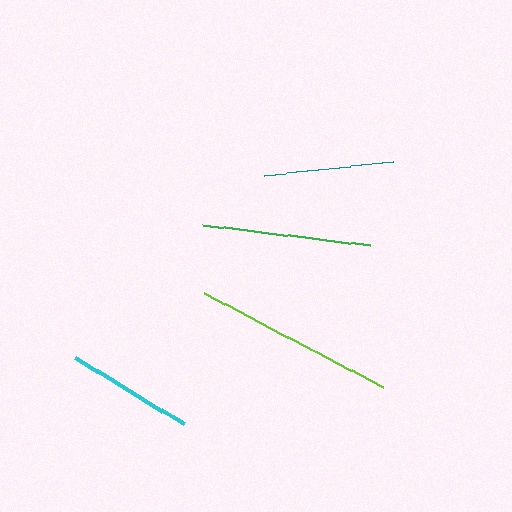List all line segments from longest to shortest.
From longest to shortest: lime, green, teal, cyan.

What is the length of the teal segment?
The teal segment is approximately 129 pixels long.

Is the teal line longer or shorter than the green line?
The green line is longer than the teal line.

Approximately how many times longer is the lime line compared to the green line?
The lime line is approximately 1.2 times the length of the green line.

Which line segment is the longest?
The lime line is the longest at approximately 203 pixels.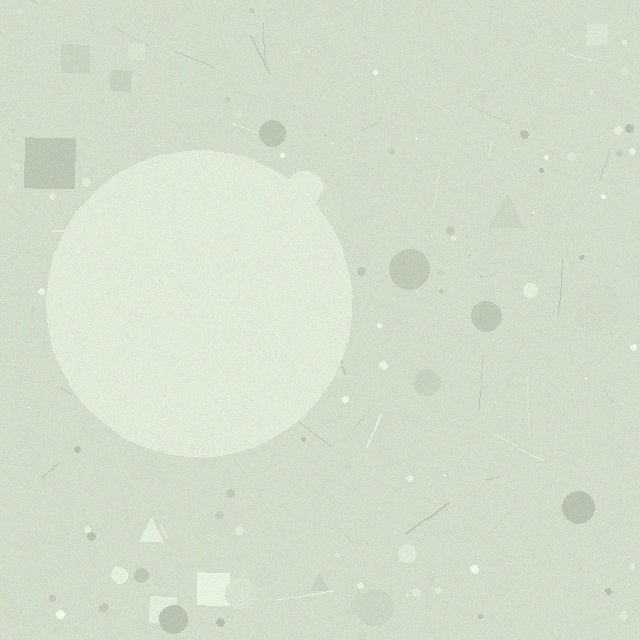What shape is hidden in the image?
A circle is hidden in the image.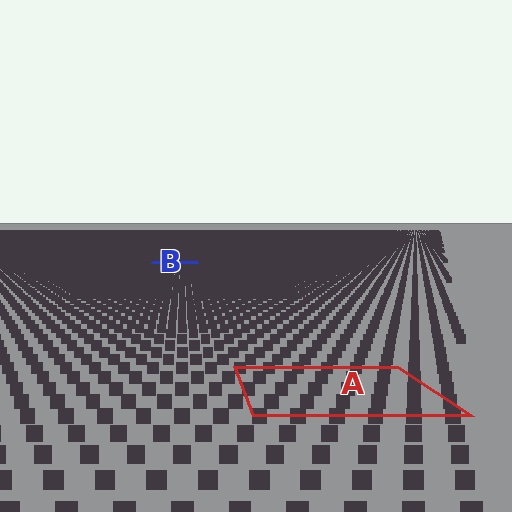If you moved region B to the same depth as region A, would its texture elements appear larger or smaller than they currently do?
They would appear larger. At a closer depth, the same texture elements are projected at a bigger on-screen size.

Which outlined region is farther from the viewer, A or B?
Region B is farther from the viewer — the texture elements inside it appear smaller and more densely packed.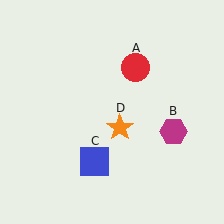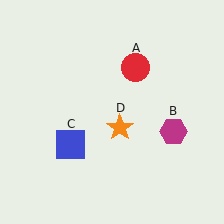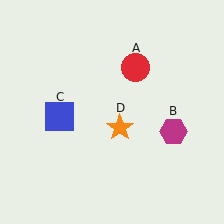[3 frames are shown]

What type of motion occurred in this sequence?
The blue square (object C) rotated clockwise around the center of the scene.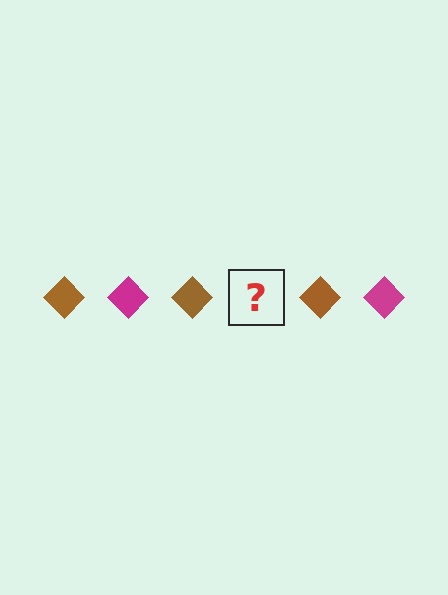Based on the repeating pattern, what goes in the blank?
The blank should be a magenta diamond.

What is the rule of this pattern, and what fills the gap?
The rule is that the pattern cycles through brown, magenta diamonds. The gap should be filled with a magenta diamond.